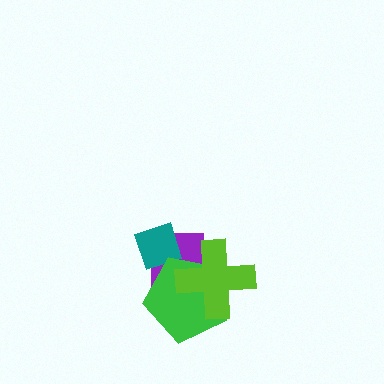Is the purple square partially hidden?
Yes, it is partially covered by another shape.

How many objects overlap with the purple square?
3 objects overlap with the purple square.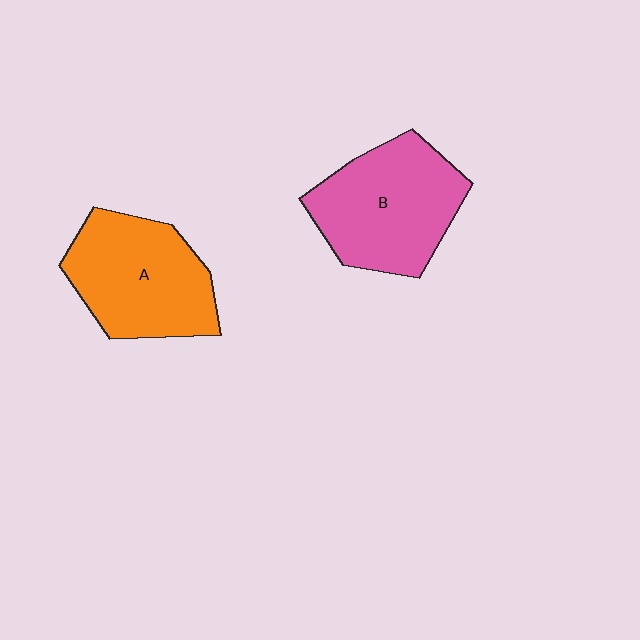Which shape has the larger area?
Shape B (pink).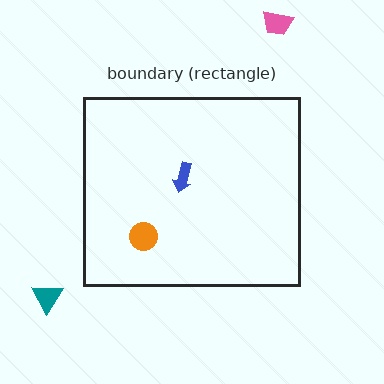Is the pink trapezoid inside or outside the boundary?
Outside.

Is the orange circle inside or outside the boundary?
Inside.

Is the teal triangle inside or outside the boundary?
Outside.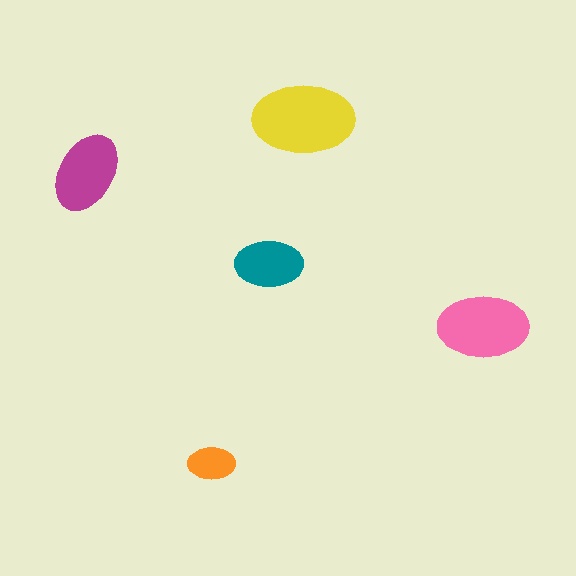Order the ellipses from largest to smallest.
the yellow one, the pink one, the magenta one, the teal one, the orange one.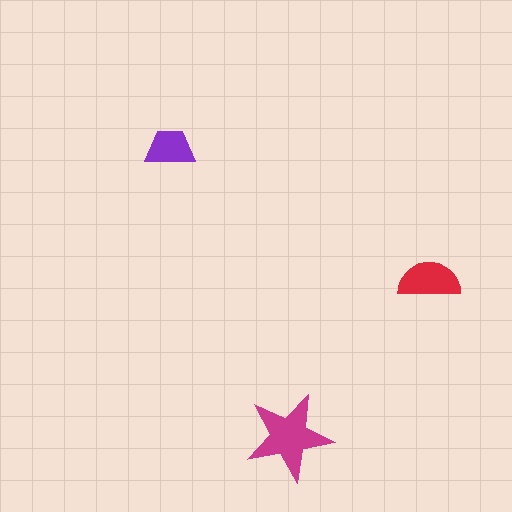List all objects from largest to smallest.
The magenta star, the red semicircle, the purple trapezoid.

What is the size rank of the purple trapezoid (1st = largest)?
3rd.